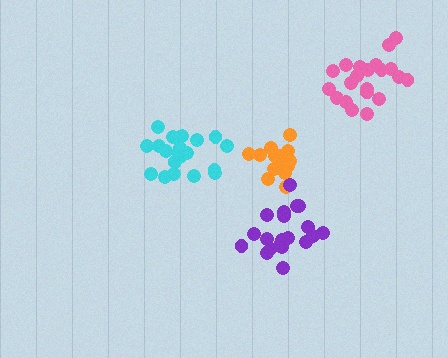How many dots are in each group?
Group 1: 19 dots, Group 2: 21 dots, Group 3: 20 dots, Group 4: 21 dots (81 total).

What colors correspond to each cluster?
The clusters are colored: orange, pink, purple, cyan.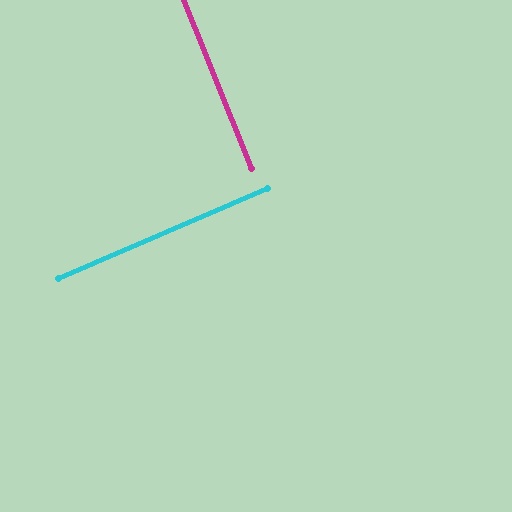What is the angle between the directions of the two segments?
Approximately 89 degrees.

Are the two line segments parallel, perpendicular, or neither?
Perpendicular — they meet at approximately 89°.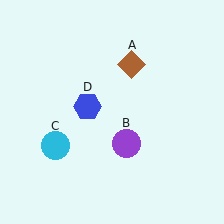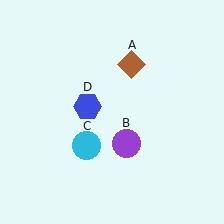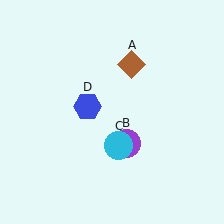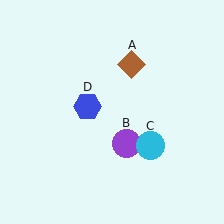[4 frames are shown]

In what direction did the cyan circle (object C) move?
The cyan circle (object C) moved right.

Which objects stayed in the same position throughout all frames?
Brown diamond (object A) and purple circle (object B) and blue hexagon (object D) remained stationary.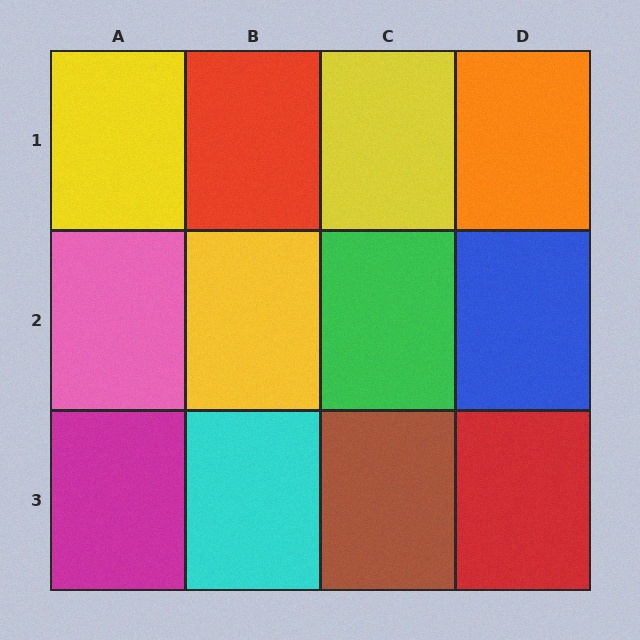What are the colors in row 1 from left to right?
Yellow, red, yellow, orange.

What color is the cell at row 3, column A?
Magenta.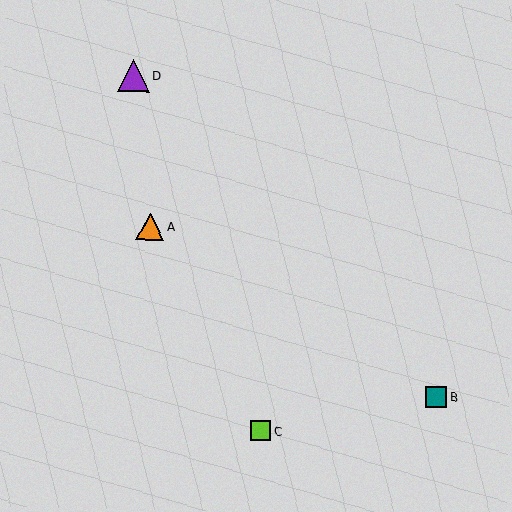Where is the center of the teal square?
The center of the teal square is at (436, 397).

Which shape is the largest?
The purple triangle (labeled D) is the largest.